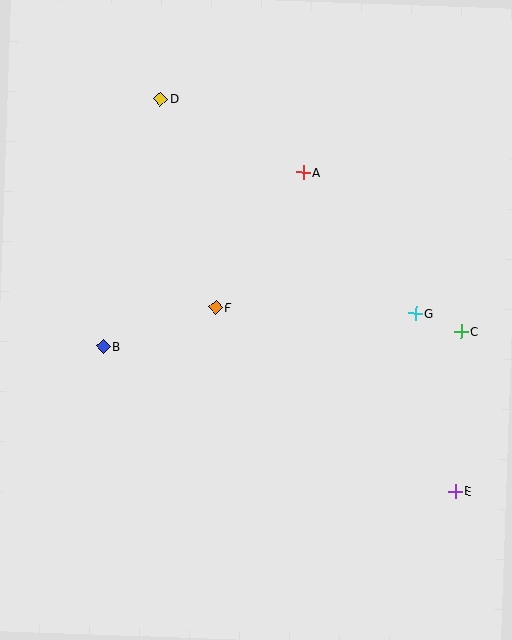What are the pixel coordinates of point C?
Point C is at (461, 331).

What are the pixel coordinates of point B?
Point B is at (103, 347).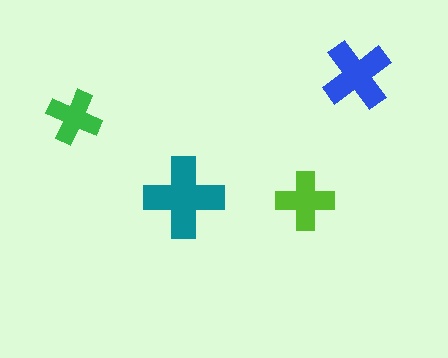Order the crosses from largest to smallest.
the teal one, the blue one, the lime one, the green one.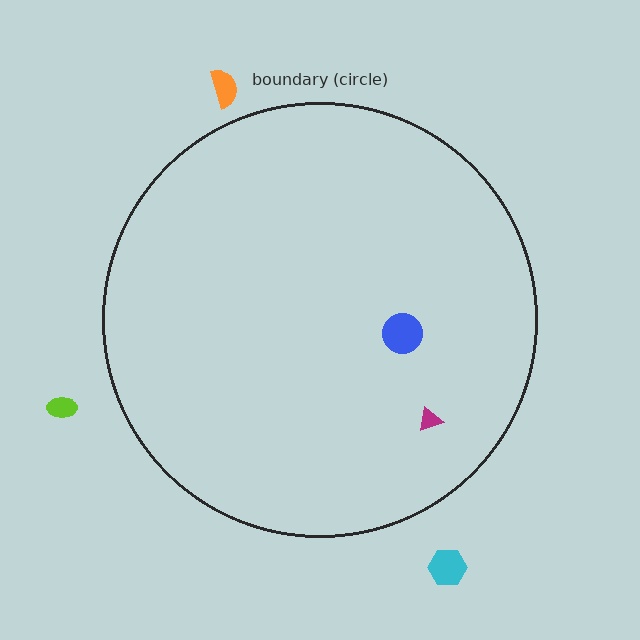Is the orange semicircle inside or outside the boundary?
Outside.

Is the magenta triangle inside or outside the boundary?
Inside.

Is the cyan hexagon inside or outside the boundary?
Outside.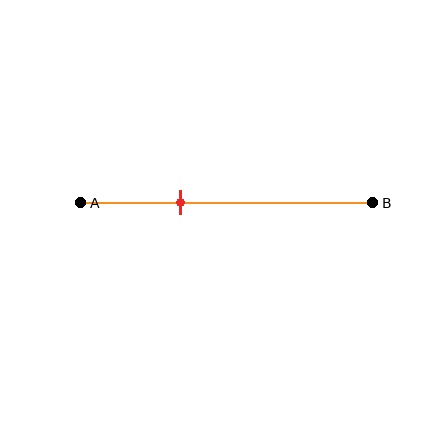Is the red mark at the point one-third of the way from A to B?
Yes, the mark is approximately at the one-third point.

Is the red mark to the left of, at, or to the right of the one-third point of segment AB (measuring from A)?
The red mark is approximately at the one-third point of segment AB.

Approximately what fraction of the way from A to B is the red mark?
The red mark is approximately 35% of the way from A to B.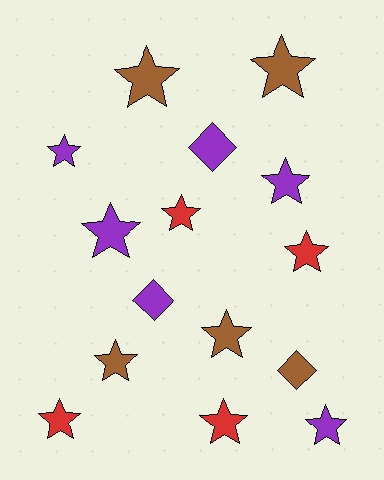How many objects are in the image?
There are 15 objects.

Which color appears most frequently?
Purple, with 6 objects.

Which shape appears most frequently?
Star, with 12 objects.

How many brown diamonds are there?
There is 1 brown diamond.